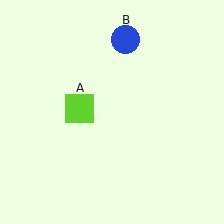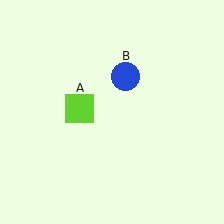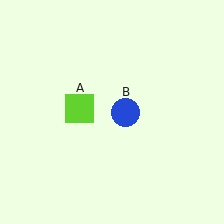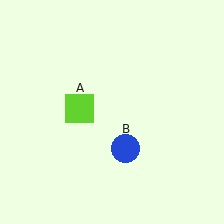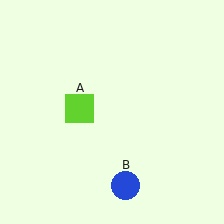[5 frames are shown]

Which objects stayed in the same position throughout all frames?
Lime square (object A) remained stationary.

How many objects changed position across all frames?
1 object changed position: blue circle (object B).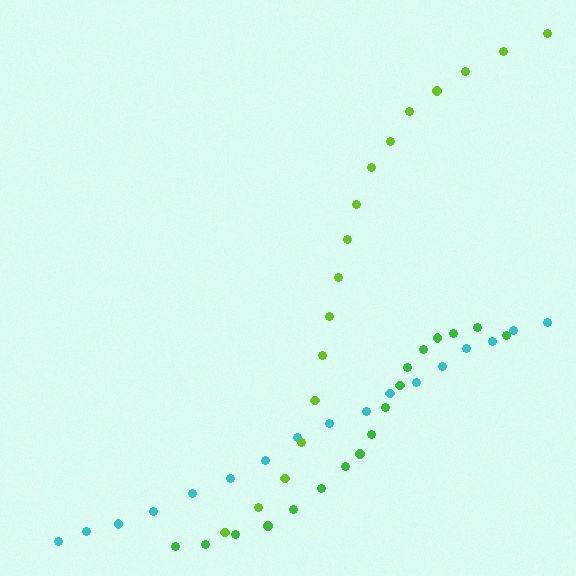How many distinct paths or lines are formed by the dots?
There are 3 distinct paths.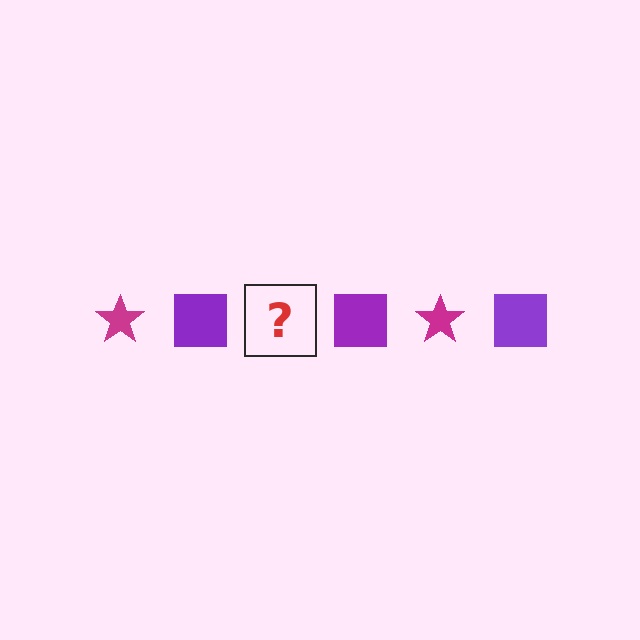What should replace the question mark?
The question mark should be replaced with a magenta star.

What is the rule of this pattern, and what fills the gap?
The rule is that the pattern alternates between magenta star and purple square. The gap should be filled with a magenta star.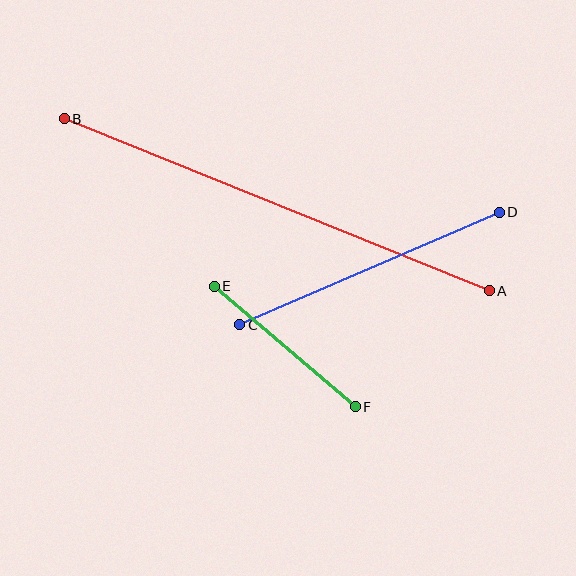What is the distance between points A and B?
The distance is approximately 459 pixels.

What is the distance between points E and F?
The distance is approximately 185 pixels.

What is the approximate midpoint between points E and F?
The midpoint is at approximately (285, 346) pixels.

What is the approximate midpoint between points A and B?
The midpoint is at approximately (277, 205) pixels.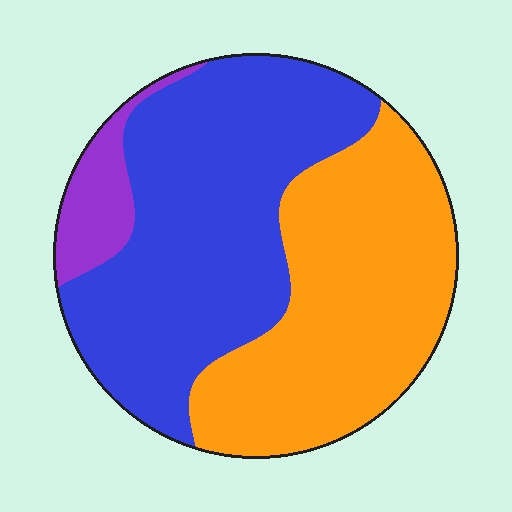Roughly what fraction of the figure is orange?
Orange covers 43% of the figure.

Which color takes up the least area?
Purple, at roughly 10%.